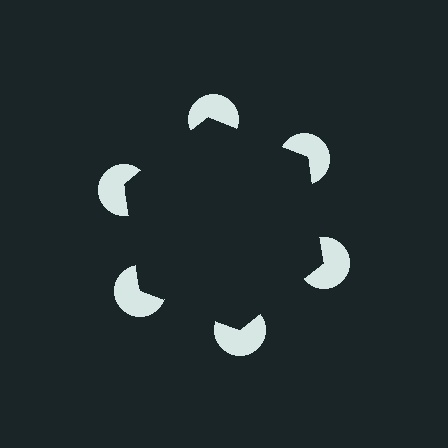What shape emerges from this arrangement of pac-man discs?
An illusory hexagon — its edges are inferred from the aligned wedge cuts in the pac-man discs, not physically drawn.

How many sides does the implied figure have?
6 sides.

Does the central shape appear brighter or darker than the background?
It typically appears slightly darker than the background, even though no actual brightness change is drawn.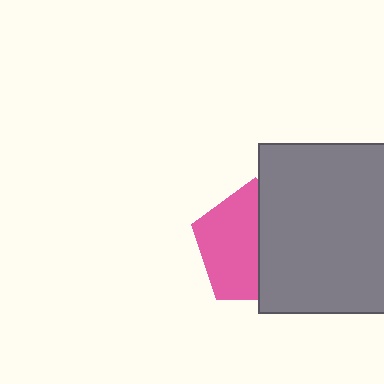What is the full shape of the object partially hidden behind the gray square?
The partially hidden object is a pink pentagon.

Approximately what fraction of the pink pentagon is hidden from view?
Roughly 48% of the pink pentagon is hidden behind the gray square.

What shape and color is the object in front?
The object in front is a gray square.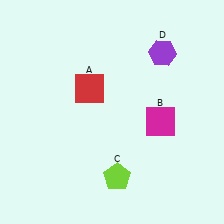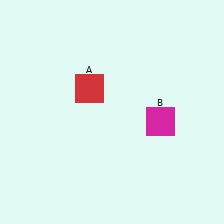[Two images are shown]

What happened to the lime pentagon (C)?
The lime pentagon (C) was removed in Image 2. It was in the bottom-right area of Image 1.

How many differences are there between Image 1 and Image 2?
There are 2 differences between the two images.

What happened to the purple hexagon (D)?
The purple hexagon (D) was removed in Image 2. It was in the top-right area of Image 1.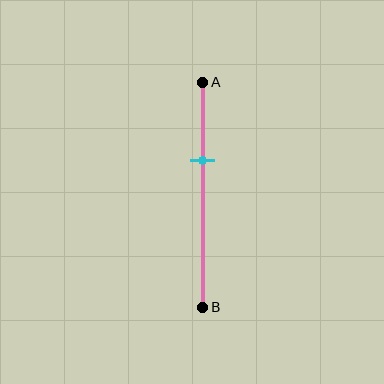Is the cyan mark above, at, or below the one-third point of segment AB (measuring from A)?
The cyan mark is approximately at the one-third point of segment AB.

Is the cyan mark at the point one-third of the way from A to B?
Yes, the mark is approximately at the one-third point.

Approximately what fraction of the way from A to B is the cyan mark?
The cyan mark is approximately 35% of the way from A to B.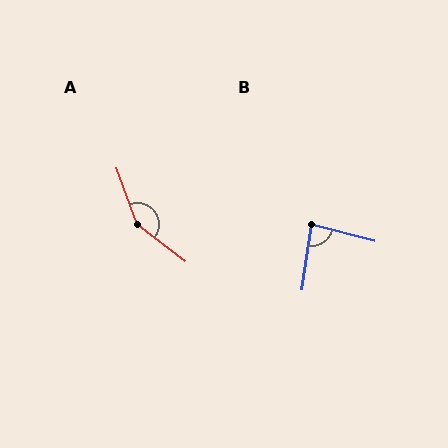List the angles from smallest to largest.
B (84°), A (149°).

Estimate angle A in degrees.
Approximately 149 degrees.